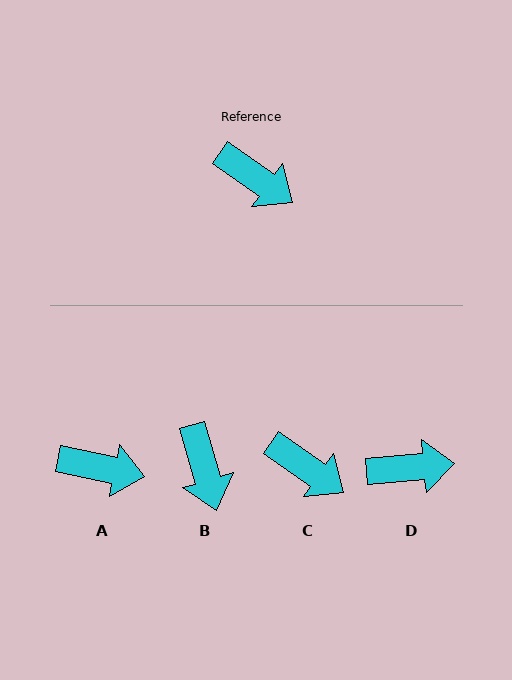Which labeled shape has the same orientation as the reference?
C.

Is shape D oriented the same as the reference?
No, it is off by about 40 degrees.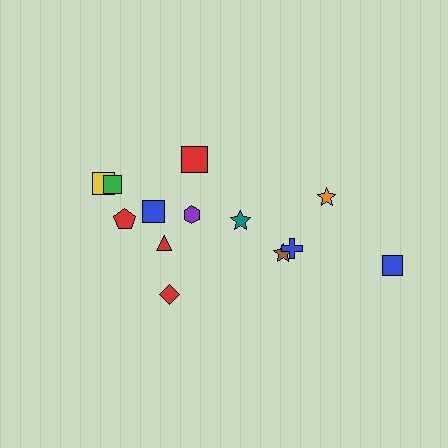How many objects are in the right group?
There are 5 objects.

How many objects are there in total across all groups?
There are 13 objects.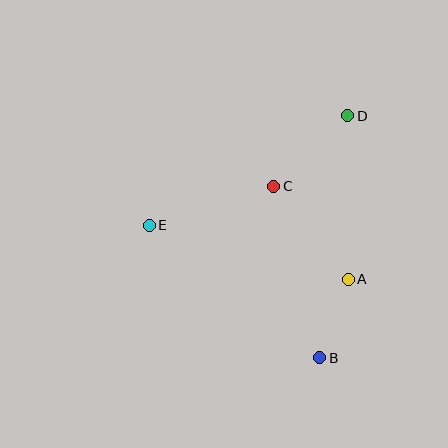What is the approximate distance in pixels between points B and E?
The distance between B and E is approximately 216 pixels.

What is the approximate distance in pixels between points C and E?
The distance between C and E is approximately 130 pixels.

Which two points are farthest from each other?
Points B and D are farthest from each other.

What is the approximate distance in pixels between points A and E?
The distance between A and E is approximately 206 pixels.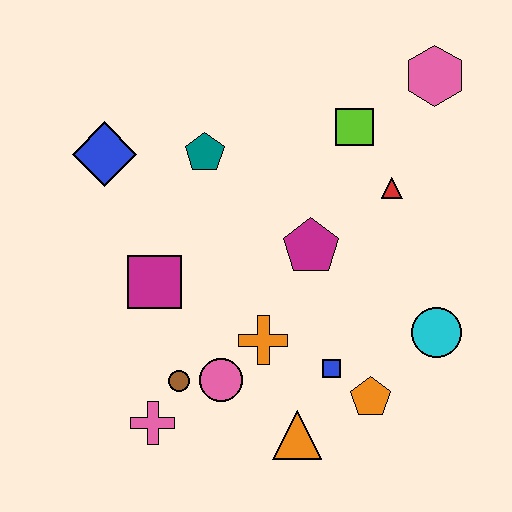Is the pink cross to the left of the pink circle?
Yes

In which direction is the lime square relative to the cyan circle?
The lime square is above the cyan circle.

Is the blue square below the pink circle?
No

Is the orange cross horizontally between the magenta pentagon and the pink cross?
Yes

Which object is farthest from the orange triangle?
The pink hexagon is farthest from the orange triangle.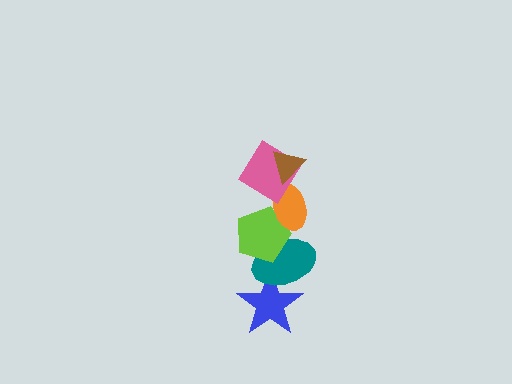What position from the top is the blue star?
The blue star is 6th from the top.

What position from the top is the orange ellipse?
The orange ellipse is 3rd from the top.